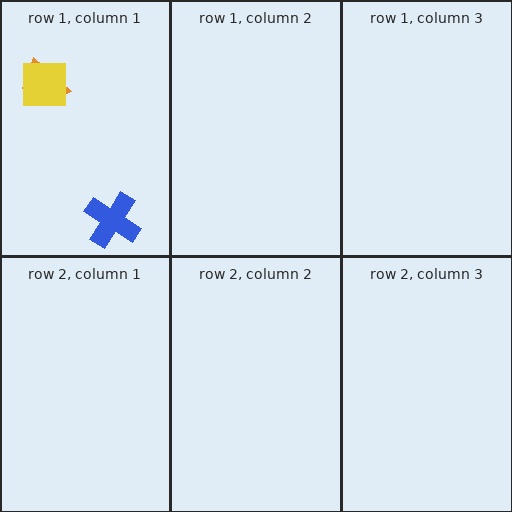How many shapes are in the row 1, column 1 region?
3.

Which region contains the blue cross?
The row 1, column 1 region.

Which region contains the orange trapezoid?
The row 1, column 1 region.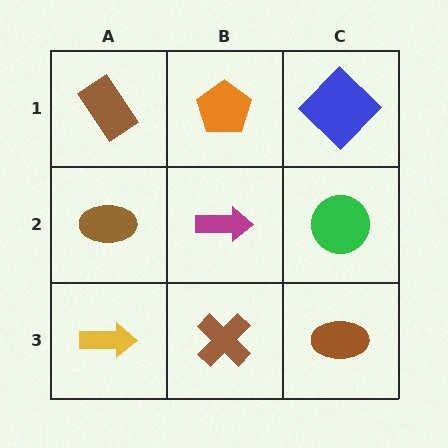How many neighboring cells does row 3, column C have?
2.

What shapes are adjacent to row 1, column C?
A green circle (row 2, column C), an orange pentagon (row 1, column B).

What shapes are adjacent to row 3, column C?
A green circle (row 2, column C), a brown cross (row 3, column B).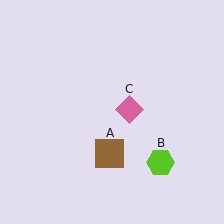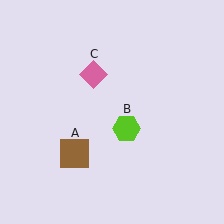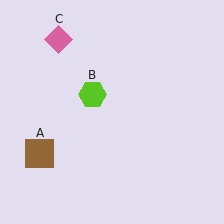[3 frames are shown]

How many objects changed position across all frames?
3 objects changed position: brown square (object A), lime hexagon (object B), pink diamond (object C).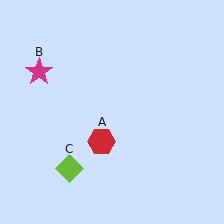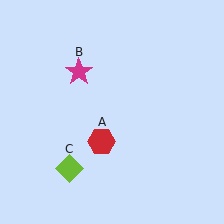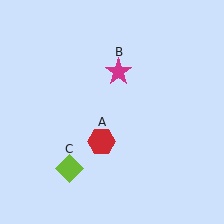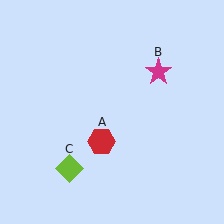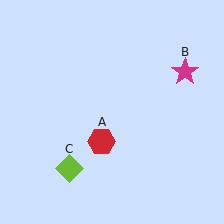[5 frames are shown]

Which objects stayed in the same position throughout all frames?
Red hexagon (object A) and lime diamond (object C) remained stationary.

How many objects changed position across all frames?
1 object changed position: magenta star (object B).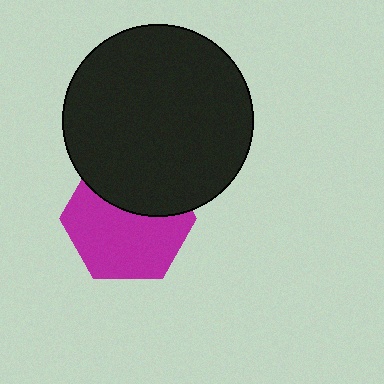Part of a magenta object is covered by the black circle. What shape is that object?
It is a hexagon.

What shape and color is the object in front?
The object in front is a black circle.